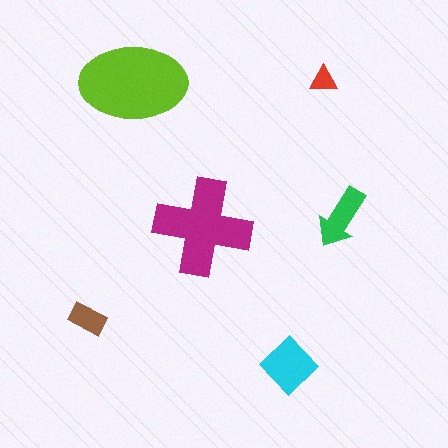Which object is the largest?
The lime ellipse.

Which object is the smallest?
The red triangle.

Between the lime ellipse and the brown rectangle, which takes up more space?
The lime ellipse.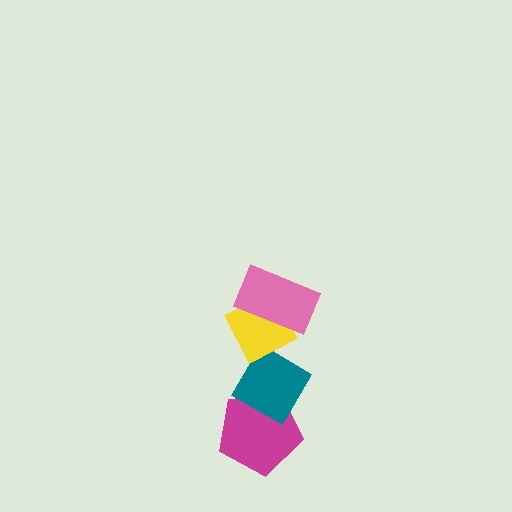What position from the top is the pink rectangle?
The pink rectangle is 1st from the top.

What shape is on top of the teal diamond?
The yellow diamond is on top of the teal diamond.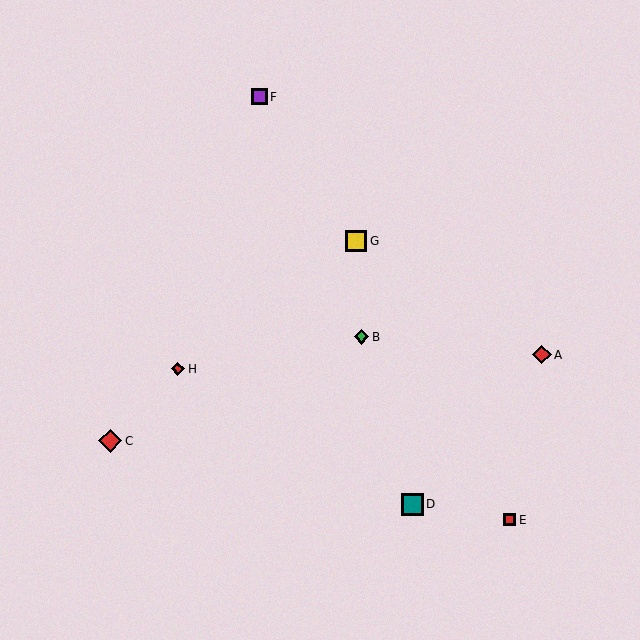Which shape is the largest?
The red diamond (labeled C) is the largest.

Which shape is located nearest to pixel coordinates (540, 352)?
The red diamond (labeled A) at (542, 355) is nearest to that location.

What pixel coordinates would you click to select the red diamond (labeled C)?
Click at (110, 441) to select the red diamond C.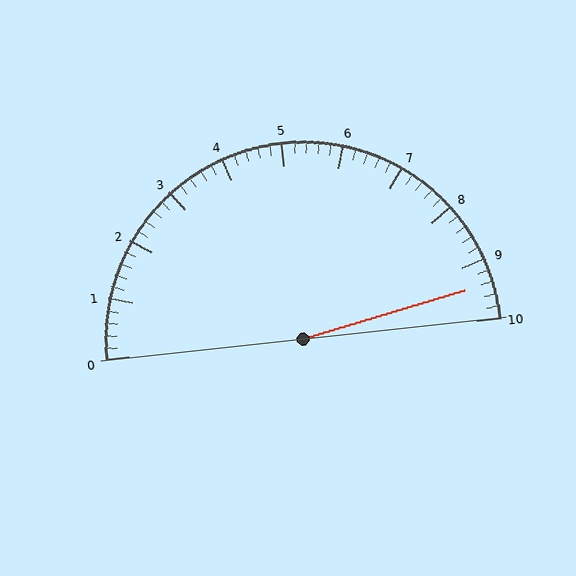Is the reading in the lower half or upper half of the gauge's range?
The reading is in the upper half of the range (0 to 10).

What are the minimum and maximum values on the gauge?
The gauge ranges from 0 to 10.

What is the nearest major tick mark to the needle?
The nearest major tick mark is 9.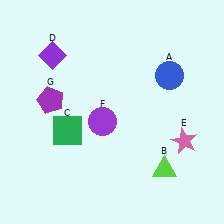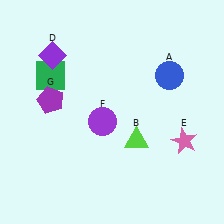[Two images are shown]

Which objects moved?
The objects that moved are: the lime triangle (B), the green square (C).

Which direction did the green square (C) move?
The green square (C) moved up.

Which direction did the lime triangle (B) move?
The lime triangle (B) moved up.